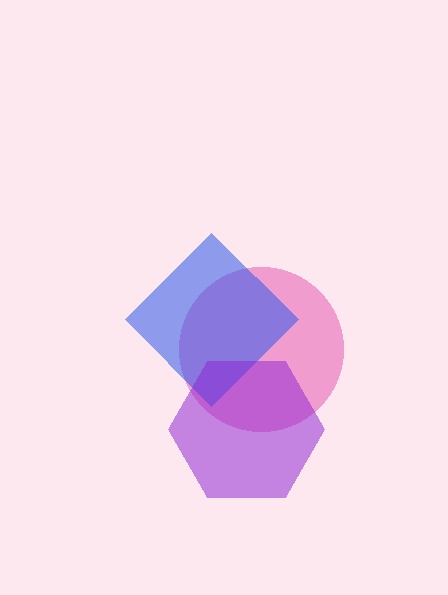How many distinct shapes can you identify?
There are 3 distinct shapes: a pink circle, a blue diamond, a purple hexagon.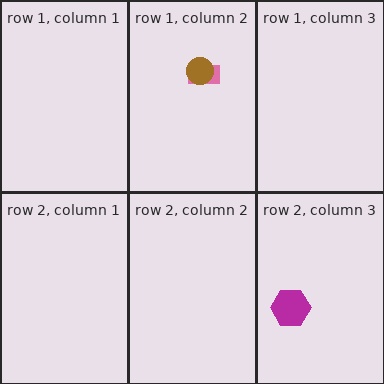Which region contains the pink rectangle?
The row 1, column 2 region.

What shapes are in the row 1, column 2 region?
The pink rectangle, the brown circle.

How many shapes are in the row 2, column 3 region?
1.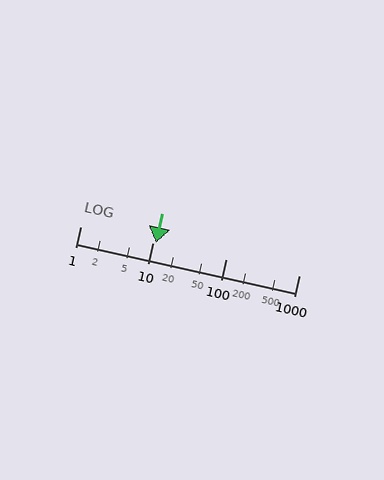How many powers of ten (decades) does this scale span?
The scale spans 3 decades, from 1 to 1000.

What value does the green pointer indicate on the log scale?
The pointer indicates approximately 11.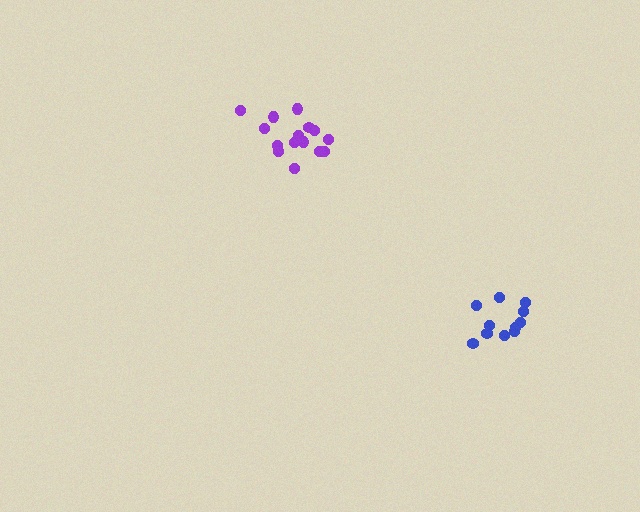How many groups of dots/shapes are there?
There are 2 groups.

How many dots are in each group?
Group 1: 15 dots, Group 2: 11 dots (26 total).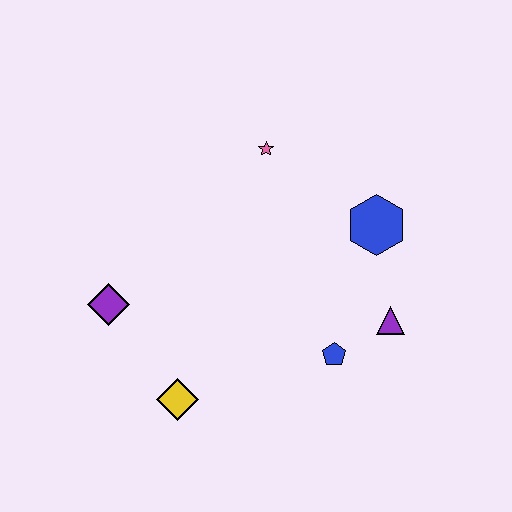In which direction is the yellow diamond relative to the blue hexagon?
The yellow diamond is to the left of the blue hexagon.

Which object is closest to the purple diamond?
The yellow diamond is closest to the purple diamond.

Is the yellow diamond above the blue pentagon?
No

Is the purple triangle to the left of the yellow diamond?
No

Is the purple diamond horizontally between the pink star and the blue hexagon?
No